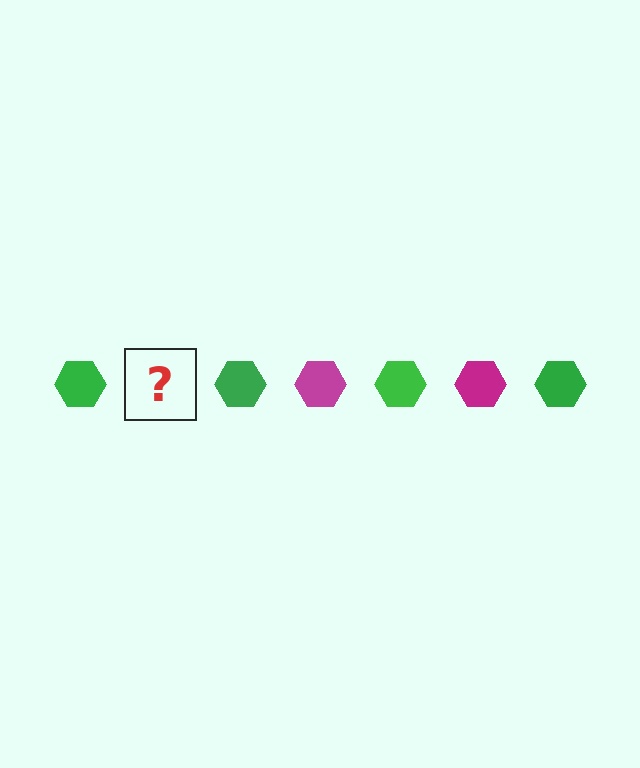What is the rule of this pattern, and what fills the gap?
The rule is that the pattern cycles through green, magenta hexagons. The gap should be filled with a magenta hexagon.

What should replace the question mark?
The question mark should be replaced with a magenta hexagon.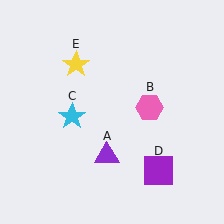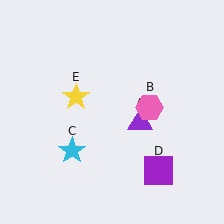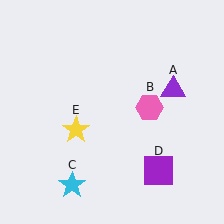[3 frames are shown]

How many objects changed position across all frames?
3 objects changed position: purple triangle (object A), cyan star (object C), yellow star (object E).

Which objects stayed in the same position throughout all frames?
Pink hexagon (object B) and purple square (object D) remained stationary.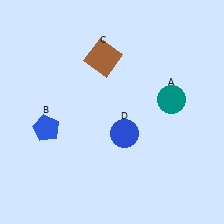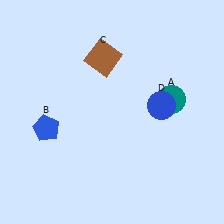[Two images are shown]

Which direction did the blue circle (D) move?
The blue circle (D) moved right.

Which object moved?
The blue circle (D) moved right.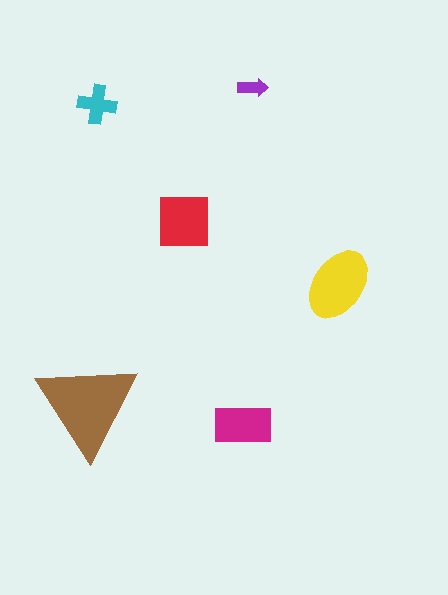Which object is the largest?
The brown triangle.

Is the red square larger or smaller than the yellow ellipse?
Smaller.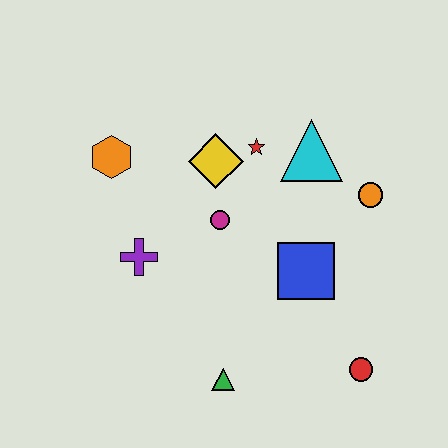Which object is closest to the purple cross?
The magenta circle is closest to the purple cross.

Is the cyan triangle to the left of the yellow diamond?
No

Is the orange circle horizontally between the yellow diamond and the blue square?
No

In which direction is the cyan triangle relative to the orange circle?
The cyan triangle is to the left of the orange circle.